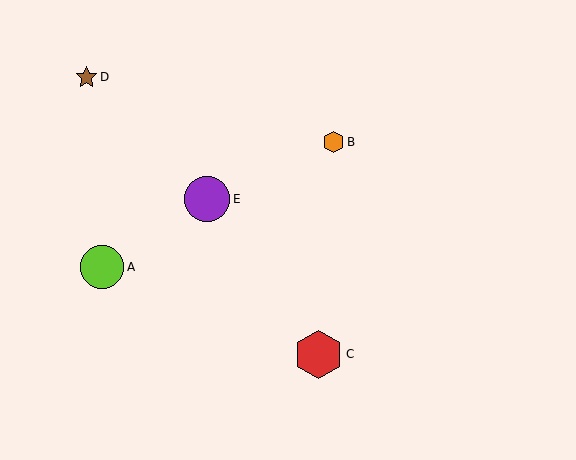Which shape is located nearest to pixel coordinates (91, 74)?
The brown star (labeled D) at (86, 77) is nearest to that location.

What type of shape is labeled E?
Shape E is a purple circle.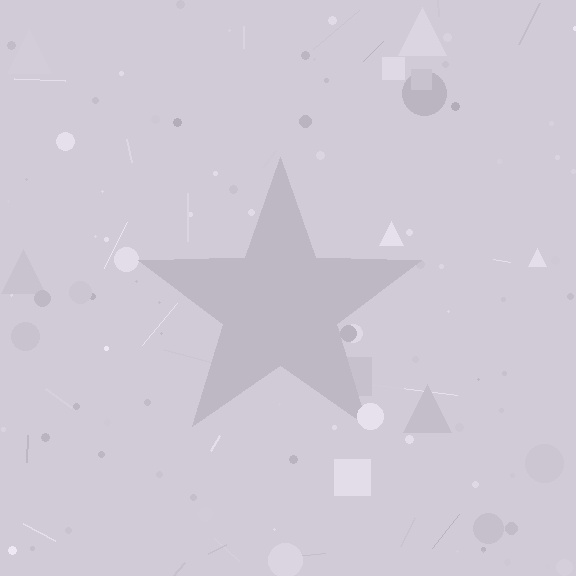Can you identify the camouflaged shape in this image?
The camouflaged shape is a star.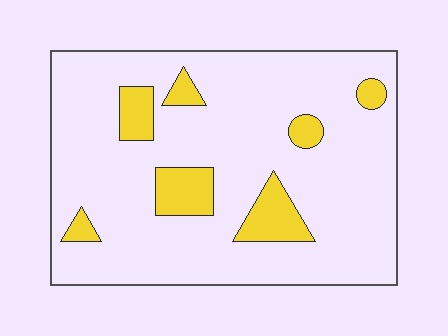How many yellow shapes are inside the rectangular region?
7.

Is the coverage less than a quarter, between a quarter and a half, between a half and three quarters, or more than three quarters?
Less than a quarter.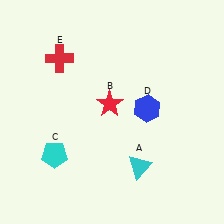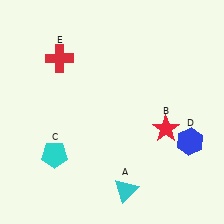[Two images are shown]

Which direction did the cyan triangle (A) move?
The cyan triangle (A) moved down.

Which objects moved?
The objects that moved are: the cyan triangle (A), the red star (B), the blue hexagon (D).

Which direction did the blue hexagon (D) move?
The blue hexagon (D) moved right.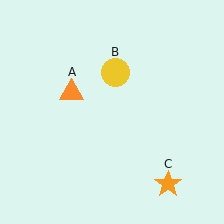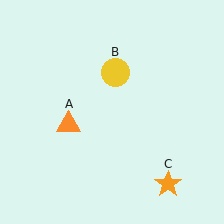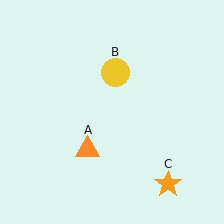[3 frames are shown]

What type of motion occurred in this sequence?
The orange triangle (object A) rotated counterclockwise around the center of the scene.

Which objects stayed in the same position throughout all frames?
Yellow circle (object B) and orange star (object C) remained stationary.